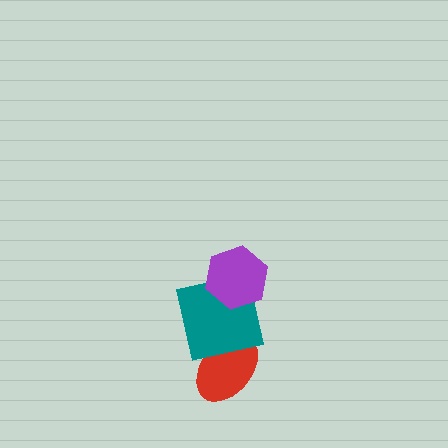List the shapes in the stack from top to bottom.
From top to bottom: the purple hexagon, the teal square, the red ellipse.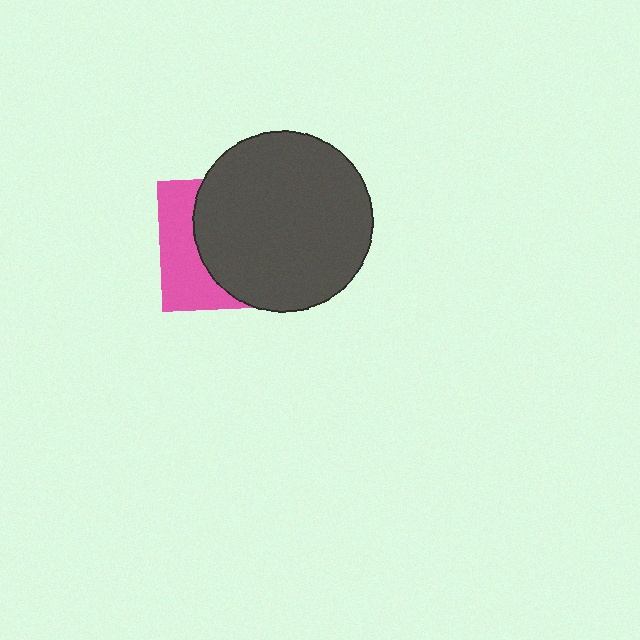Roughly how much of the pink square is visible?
A small part of it is visible (roughly 35%).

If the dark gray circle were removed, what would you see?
You would see the complete pink square.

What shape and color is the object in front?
The object in front is a dark gray circle.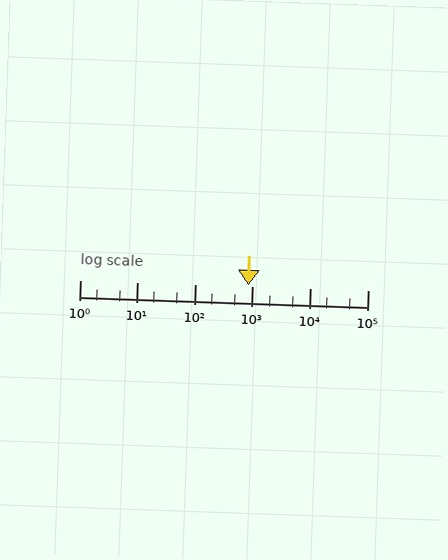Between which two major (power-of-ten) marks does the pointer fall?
The pointer is between 100 and 1000.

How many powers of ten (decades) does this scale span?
The scale spans 5 decades, from 1 to 100000.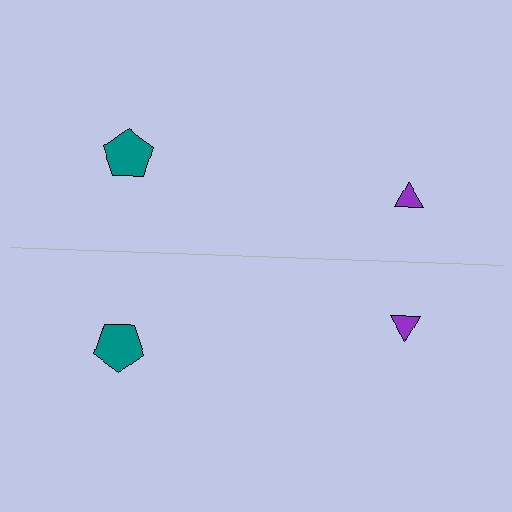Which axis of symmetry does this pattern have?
The pattern has a horizontal axis of symmetry running through the center of the image.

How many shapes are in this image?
There are 4 shapes in this image.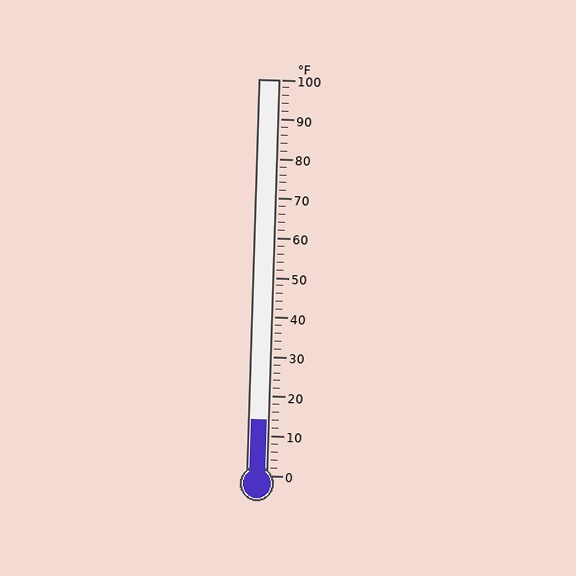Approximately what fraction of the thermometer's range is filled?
The thermometer is filled to approximately 15% of its range.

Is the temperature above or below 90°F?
The temperature is below 90°F.